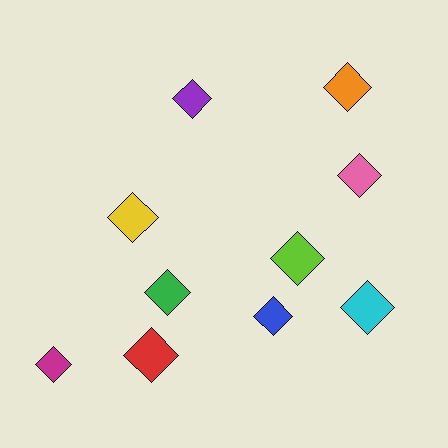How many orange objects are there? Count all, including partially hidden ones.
There is 1 orange object.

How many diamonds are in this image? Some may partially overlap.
There are 10 diamonds.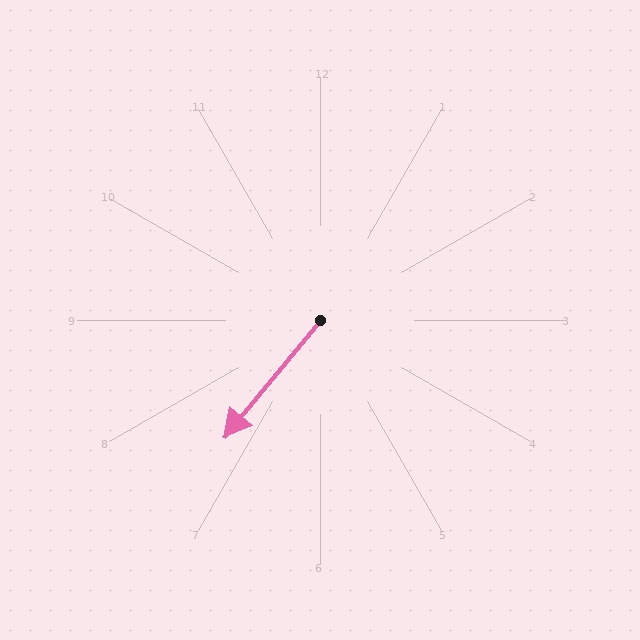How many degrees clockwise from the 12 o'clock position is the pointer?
Approximately 219 degrees.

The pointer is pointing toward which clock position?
Roughly 7 o'clock.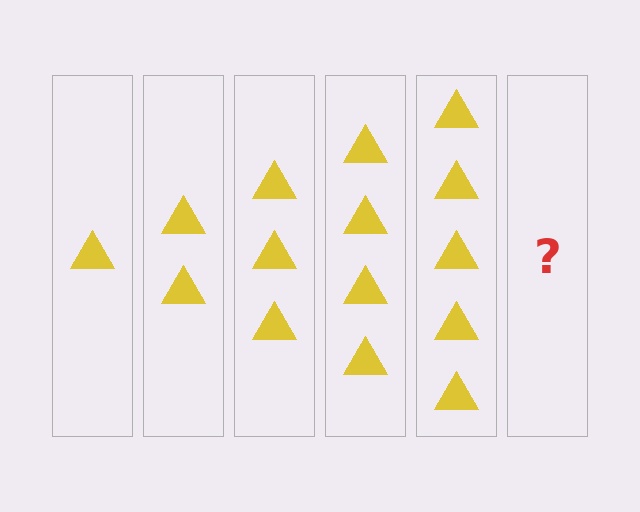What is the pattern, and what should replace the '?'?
The pattern is that each step adds one more triangle. The '?' should be 6 triangles.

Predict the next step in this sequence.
The next step is 6 triangles.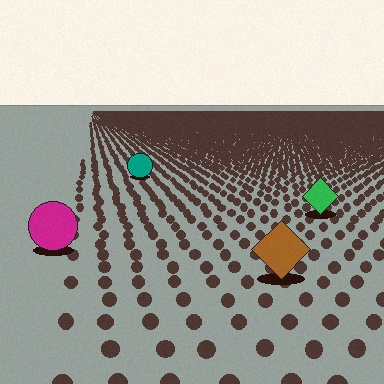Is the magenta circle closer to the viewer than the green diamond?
Yes. The magenta circle is closer — you can tell from the texture gradient: the ground texture is coarser near it.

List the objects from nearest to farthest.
From nearest to farthest: the brown diamond, the magenta circle, the green diamond, the teal circle.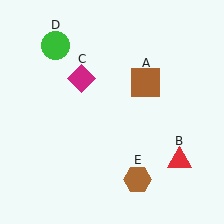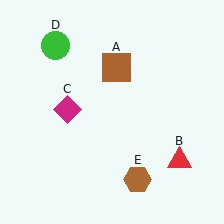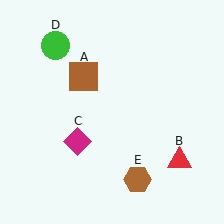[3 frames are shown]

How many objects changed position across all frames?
2 objects changed position: brown square (object A), magenta diamond (object C).